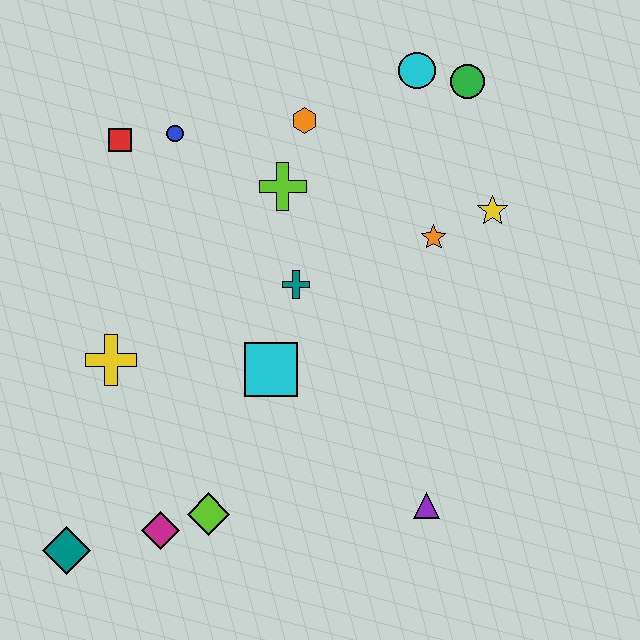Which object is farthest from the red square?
The purple triangle is farthest from the red square.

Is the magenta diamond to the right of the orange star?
No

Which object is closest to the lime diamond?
The magenta diamond is closest to the lime diamond.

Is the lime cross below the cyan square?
No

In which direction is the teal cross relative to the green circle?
The teal cross is below the green circle.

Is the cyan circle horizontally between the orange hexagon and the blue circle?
No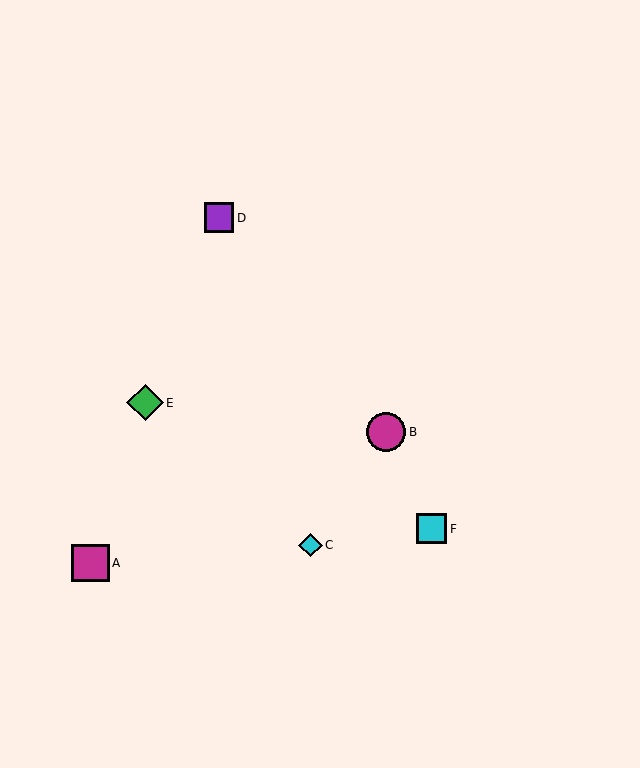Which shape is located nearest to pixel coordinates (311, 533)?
The cyan diamond (labeled C) at (310, 545) is nearest to that location.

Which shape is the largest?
The magenta circle (labeled B) is the largest.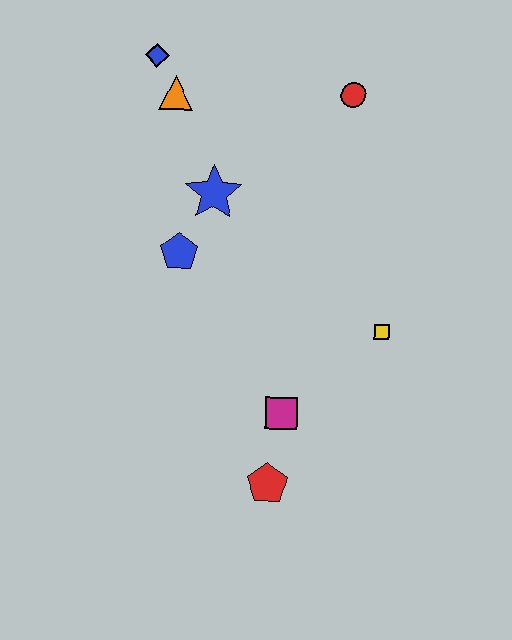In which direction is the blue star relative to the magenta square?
The blue star is above the magenta square.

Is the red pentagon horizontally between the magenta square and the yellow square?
No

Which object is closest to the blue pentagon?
The blue star is closest to the blue pentagon.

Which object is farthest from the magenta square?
The blue diamond is farthest from the magenta square.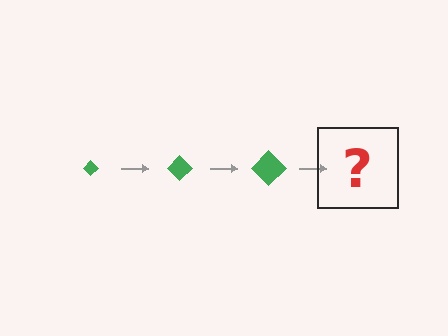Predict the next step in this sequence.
The next step is a green diamond, larger than the previous one.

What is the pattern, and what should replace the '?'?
The pattern is that the diamond gets progressively larger each step. The '?' should be a green diamond, larger than the previous one.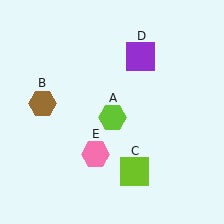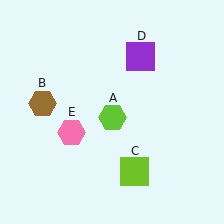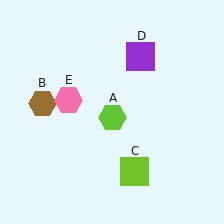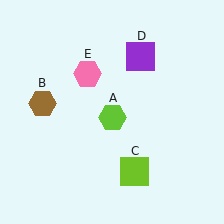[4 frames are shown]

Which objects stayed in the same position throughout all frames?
Lime hexagon (object A) and brown hexagon (object B) and lime square (object C) and purple square (object D) remained stationary.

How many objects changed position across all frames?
1 object changed position: pink hexagon (object E).